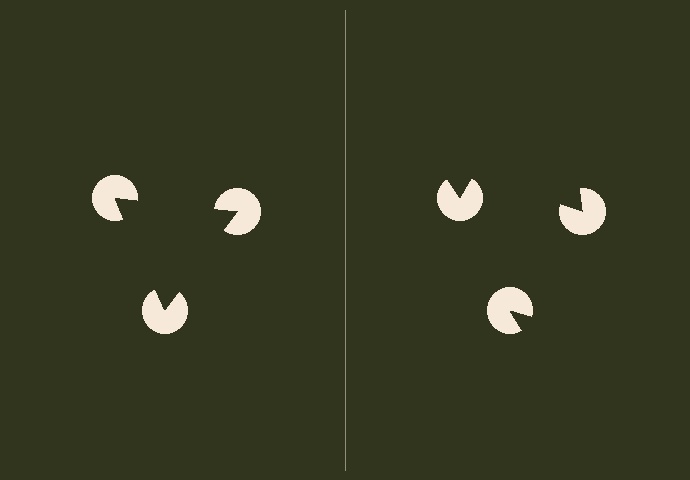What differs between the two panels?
The pac-man discs are positioned identically on both sides; only the wedge orientations differ. On the left they align to a triangle; on the right they are misaligned.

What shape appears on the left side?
An illusory triangle.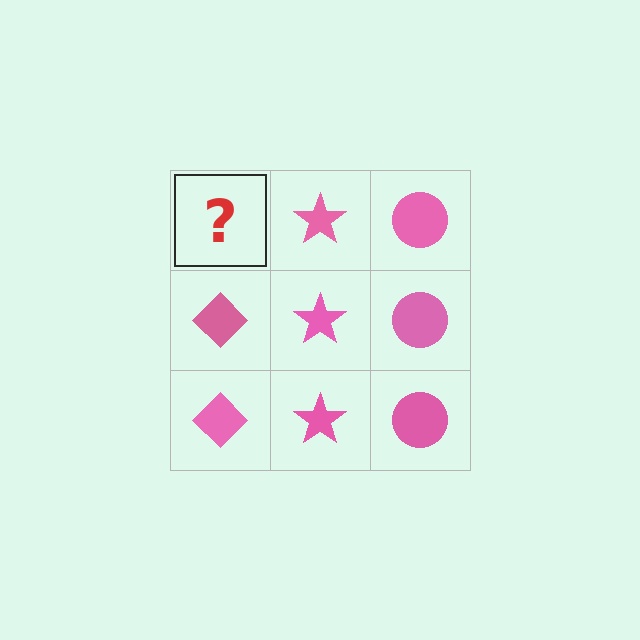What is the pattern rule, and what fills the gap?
The rule is that each column has a consistent shape. The gap should be filled with a pink diamond.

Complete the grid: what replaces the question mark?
The question mark should be replaced with a pink diamond.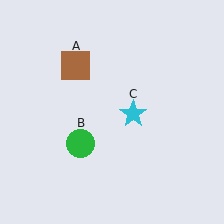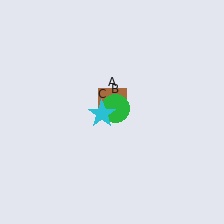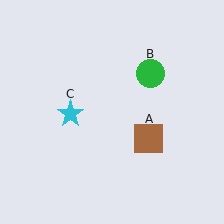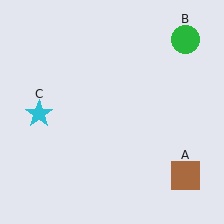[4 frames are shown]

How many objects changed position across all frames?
3 objects changed position: brown square (object A), green circle (object B), cyan star (object C).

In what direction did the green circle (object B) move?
The green circle (object B) moved up and to the right.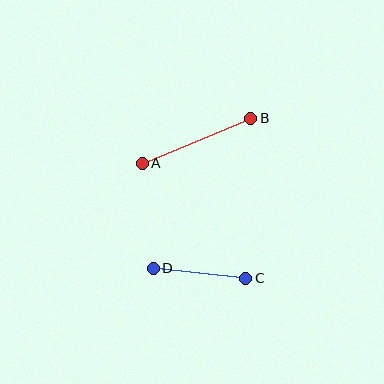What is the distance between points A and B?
The distance is approximately 118 pixels.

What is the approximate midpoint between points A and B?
The midpoint is at approximately (197, 141) pixels.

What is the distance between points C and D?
The distance is approximately 93 pixels.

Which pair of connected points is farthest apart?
Points A and B are farthest apart.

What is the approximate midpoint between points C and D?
The midpoint is at approximately (200, 273) pixels.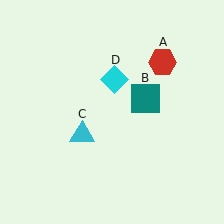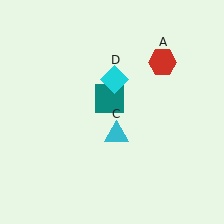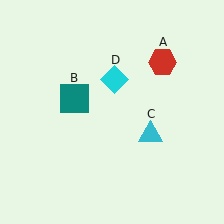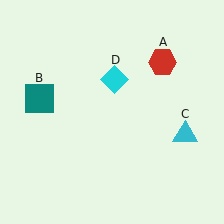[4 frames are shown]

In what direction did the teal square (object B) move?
The teal square (object B) moved left.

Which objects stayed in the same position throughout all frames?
Red hexagon (object A) and cyan diamond (object D) remained stationary.